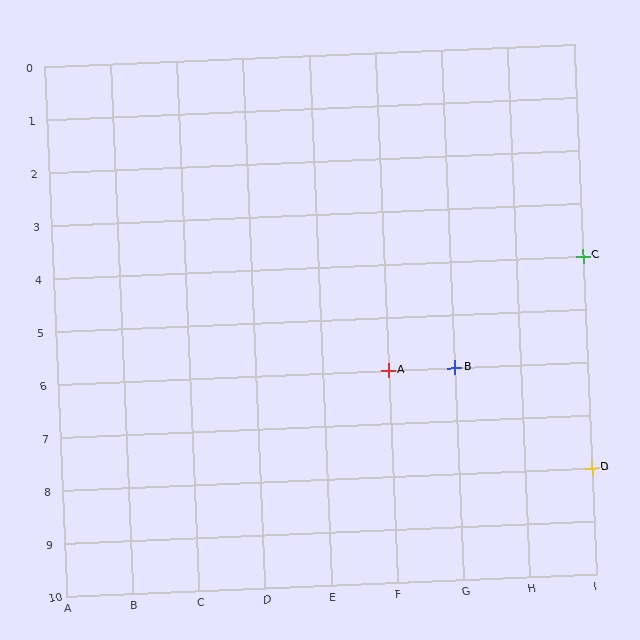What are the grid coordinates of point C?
Point C is at grid coordinates (I, 4).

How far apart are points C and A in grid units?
Points C and A are 3 columns and 2 rows apart (about 3.6 grid units diagonally).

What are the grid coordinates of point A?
Point A is at grid coordinates (F, 6).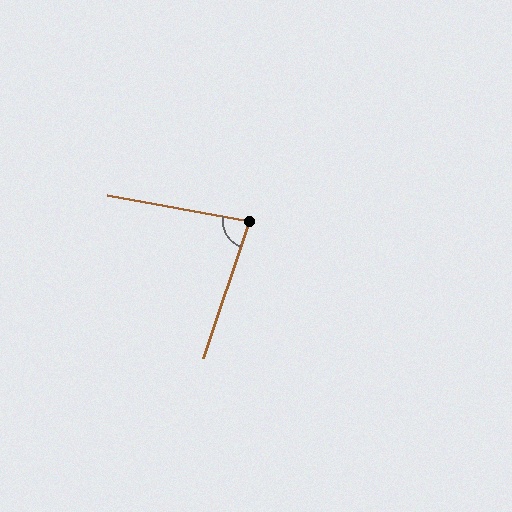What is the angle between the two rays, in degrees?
Approximately 82 degrees.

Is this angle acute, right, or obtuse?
It is acute.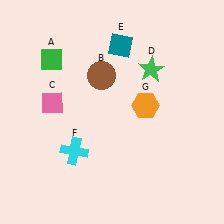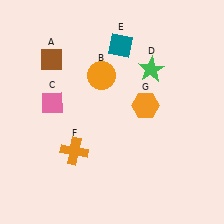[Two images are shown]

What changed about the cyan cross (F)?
In Image 1, F is cyan. In Image 2, it changed to orange.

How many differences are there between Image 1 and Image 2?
There are 3 differences between the two images.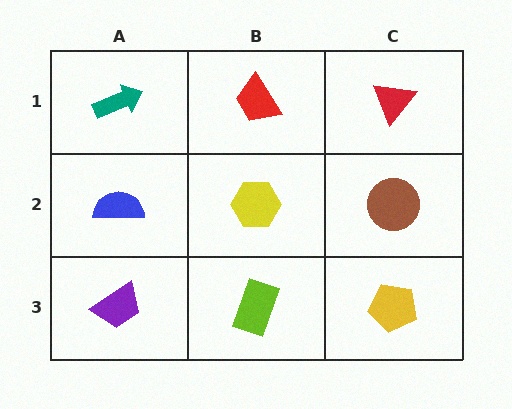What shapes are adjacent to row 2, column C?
A red triangle (row 1, column C), a yellow pentagon (row 3, column C), a yellow hexagon (row 2, column B).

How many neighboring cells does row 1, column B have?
3.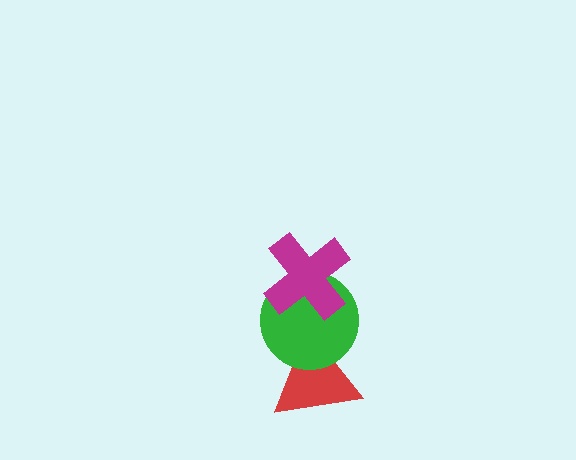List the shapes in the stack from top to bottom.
From top to bottom: the magenta cross, the green circle, the red triangle.